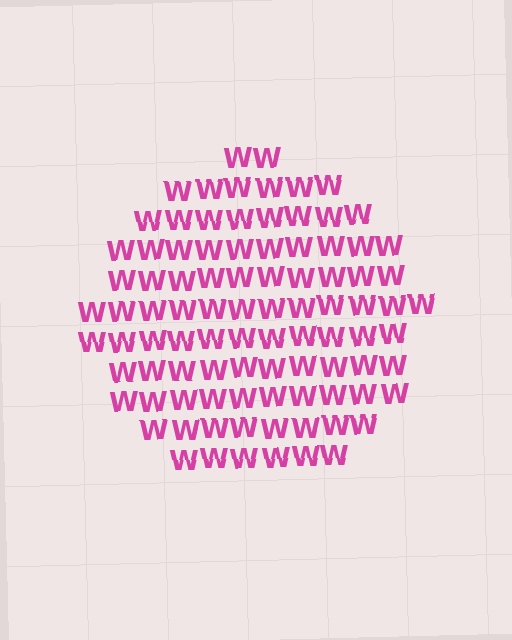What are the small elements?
The small elements are letter W's.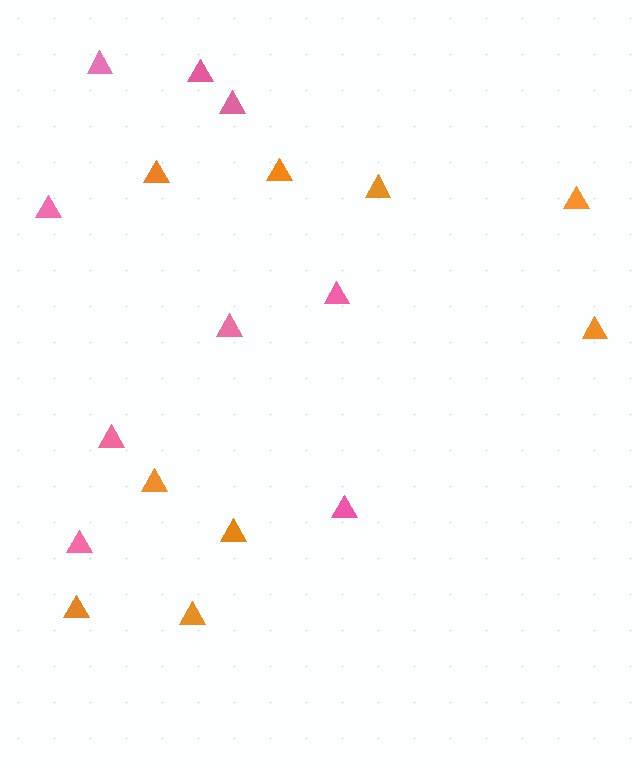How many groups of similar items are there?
There are 2 groups: one group of pink triangles (9) and one group of orange triangles (9).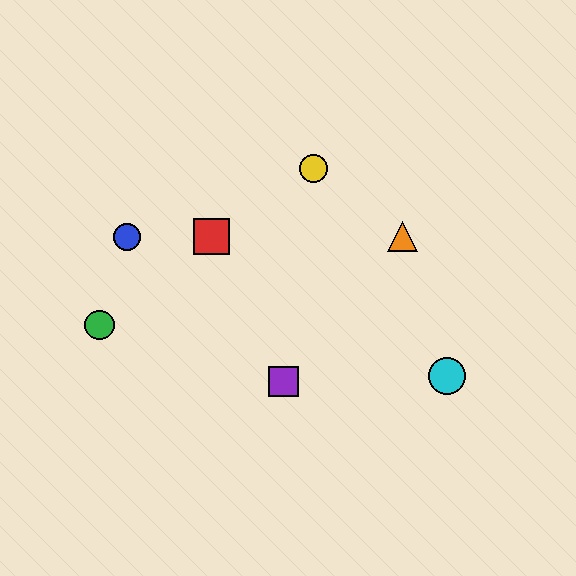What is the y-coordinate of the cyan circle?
The cyan circle is at y≈376.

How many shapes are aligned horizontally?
3 shapes (the red square, the blue circle, the orange triangle) are aligned horizontally.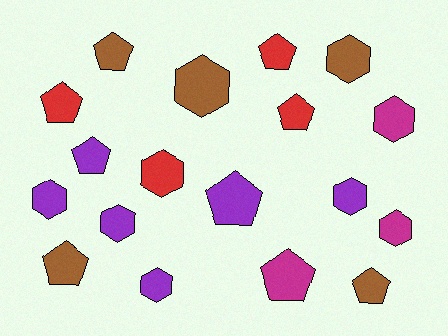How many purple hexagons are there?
There are 4 purple hexagons.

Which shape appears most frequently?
Pentagon, with 9 objects.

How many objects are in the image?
There are 18 objects.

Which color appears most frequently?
Purple, with 6 objects.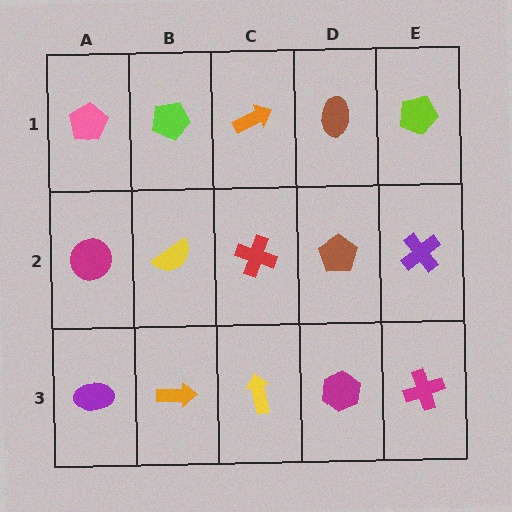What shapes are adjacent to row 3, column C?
A red cross (row 2, column C), an orange arrow (row 3, column B), a magenta hexagon (row 3, column D).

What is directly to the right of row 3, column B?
A yellow arrow.